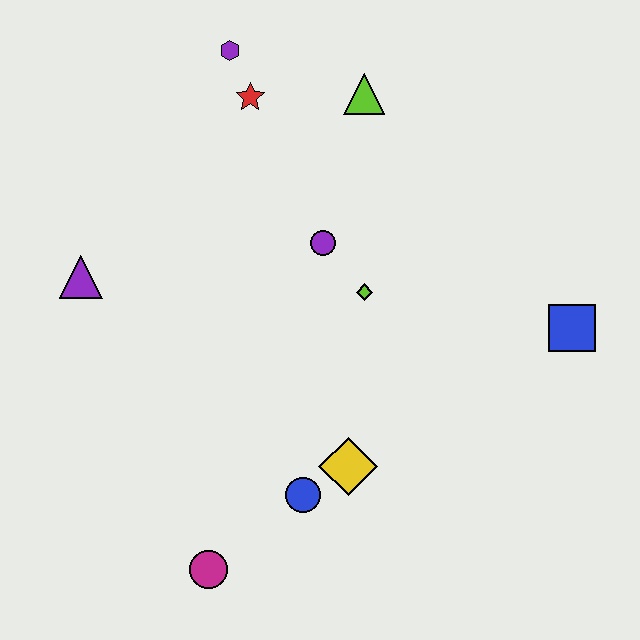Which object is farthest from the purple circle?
The magenta circle is farthest from the purple circle.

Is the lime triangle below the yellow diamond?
No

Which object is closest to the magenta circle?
The blue circle is closest to the magenta circle.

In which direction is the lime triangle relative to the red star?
The lime triangle is to the right of the red star.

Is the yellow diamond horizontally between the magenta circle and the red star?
No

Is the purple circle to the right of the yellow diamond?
No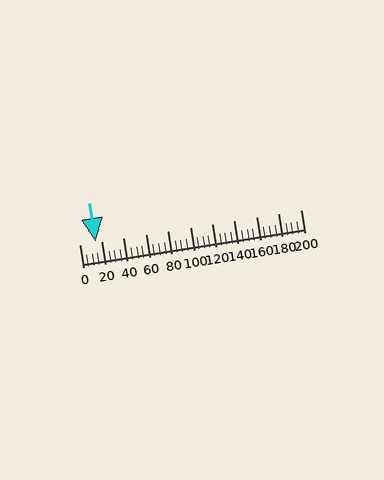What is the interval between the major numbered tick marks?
The major tick marks are spaced 20 units apart.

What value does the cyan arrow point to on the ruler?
The cyan arrow points to approximately 15.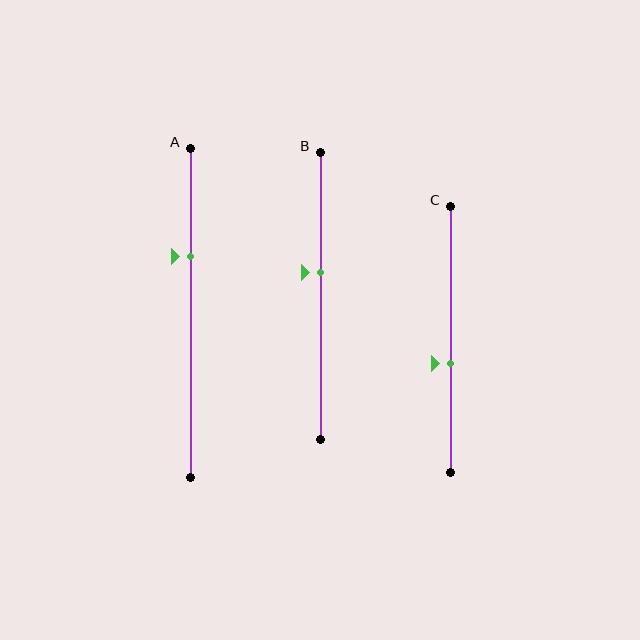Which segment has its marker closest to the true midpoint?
Segment B has its marker closest to the true midpoint.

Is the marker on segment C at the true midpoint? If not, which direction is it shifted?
No, the marker on segment C is shifted downward by about 9% of the segment length.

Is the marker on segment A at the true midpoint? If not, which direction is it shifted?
No, the marker on segment A is shifted upward by about 17% of the segment length.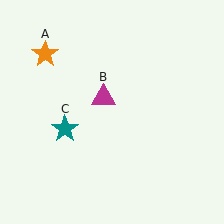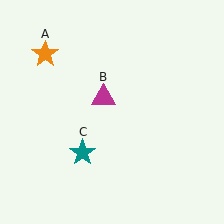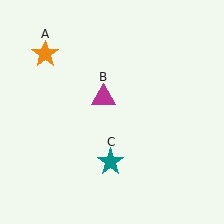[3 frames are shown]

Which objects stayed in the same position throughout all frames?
Orange star (object A) and magenta triangle (object B) remained stationary.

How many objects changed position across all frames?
1 object changed position: teal star (object C).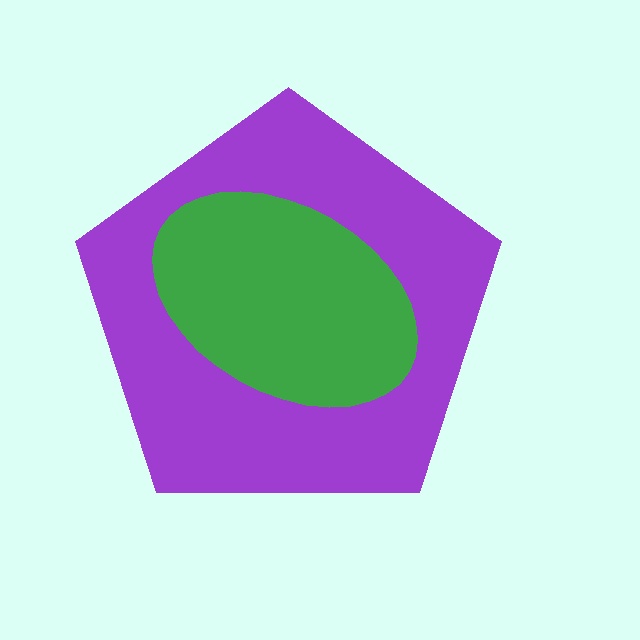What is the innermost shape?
The green ellipse.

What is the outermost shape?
The purple pentagon.